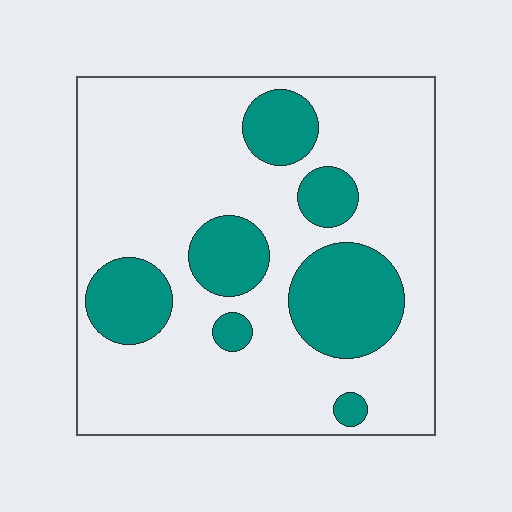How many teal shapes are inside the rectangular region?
7.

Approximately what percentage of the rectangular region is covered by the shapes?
Approximately 25%.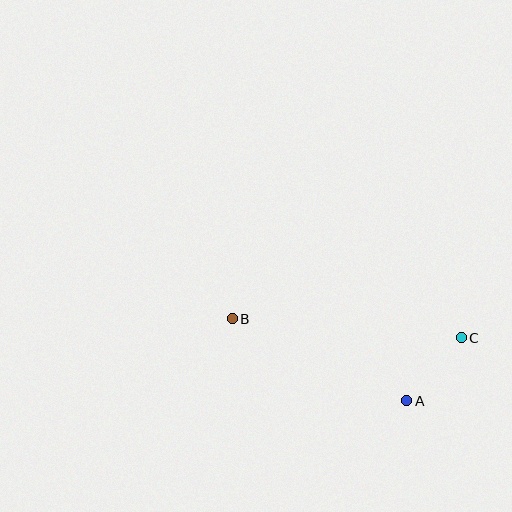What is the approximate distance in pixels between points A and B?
The distance between A and B is approximately 193 pixels.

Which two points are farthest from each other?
Points B and C are farthest from each other.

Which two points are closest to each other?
Points A and C are closest to each other.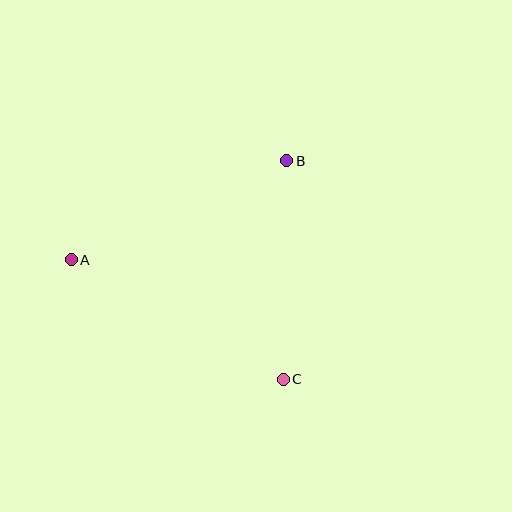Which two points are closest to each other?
Points B and C are closest to each other.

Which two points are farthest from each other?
Points A and C are farthest from each other.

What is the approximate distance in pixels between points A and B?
The distance between A and B is approximately 237 pixels.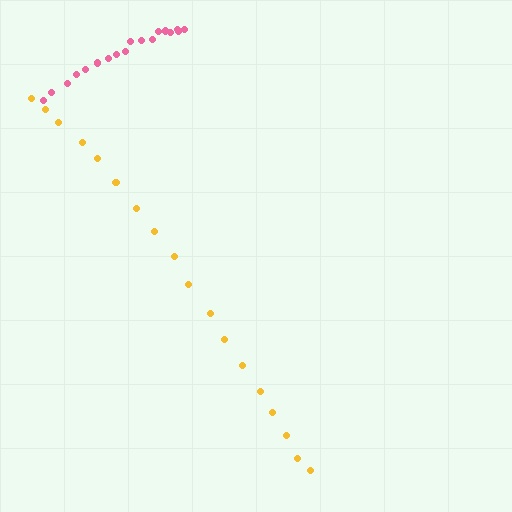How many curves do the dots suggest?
There are 2 distinct paths.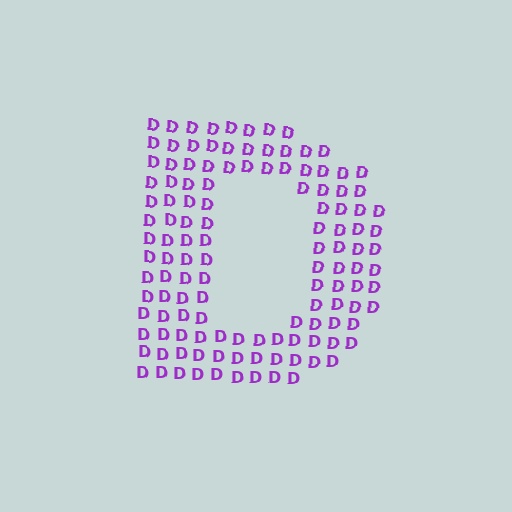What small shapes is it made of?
It is made of small letter D's.